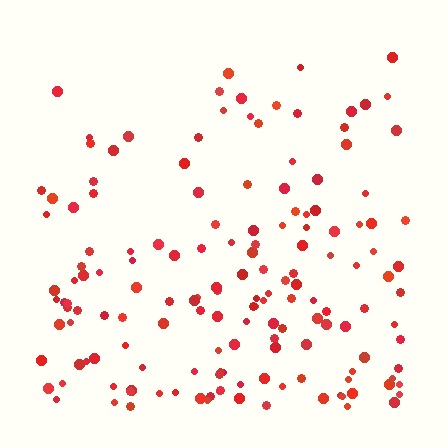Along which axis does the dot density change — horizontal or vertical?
Vertical.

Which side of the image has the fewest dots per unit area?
The top.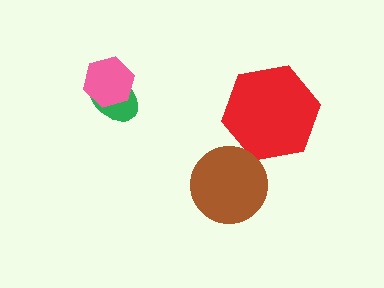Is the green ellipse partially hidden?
Yes, it is partially covered by another shape.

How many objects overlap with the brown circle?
0 objects overlap with the brown circle.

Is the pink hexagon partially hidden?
No, no other shape covers it.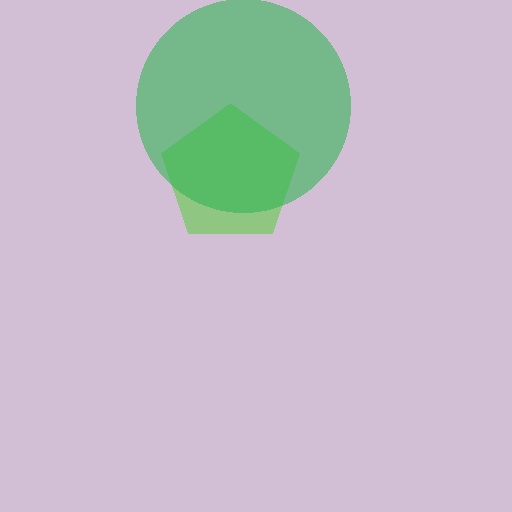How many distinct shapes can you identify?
There are 2 distinct shapes: a lime pentagon, a green circle.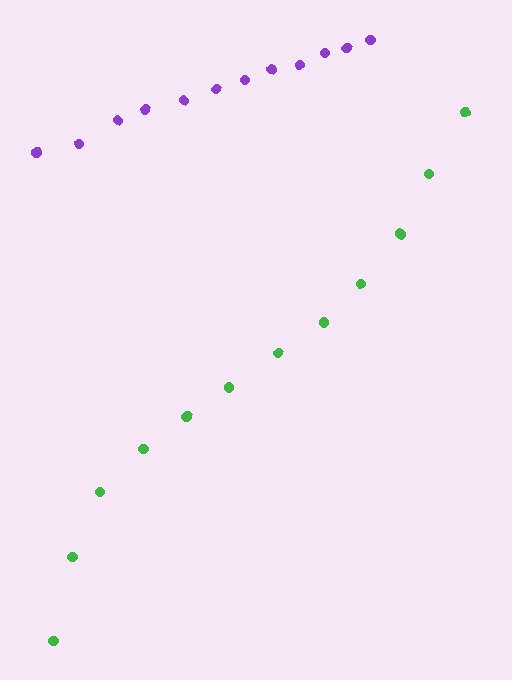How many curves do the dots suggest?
There are 2 distinct paths.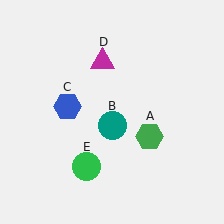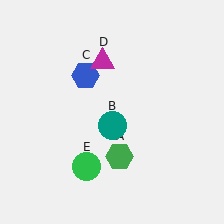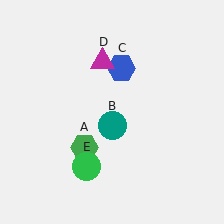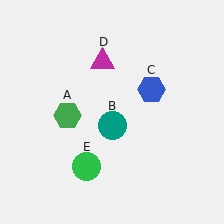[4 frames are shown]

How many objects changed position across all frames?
2 objects changed position: green hexagon (object A), blue hexagon (object C).